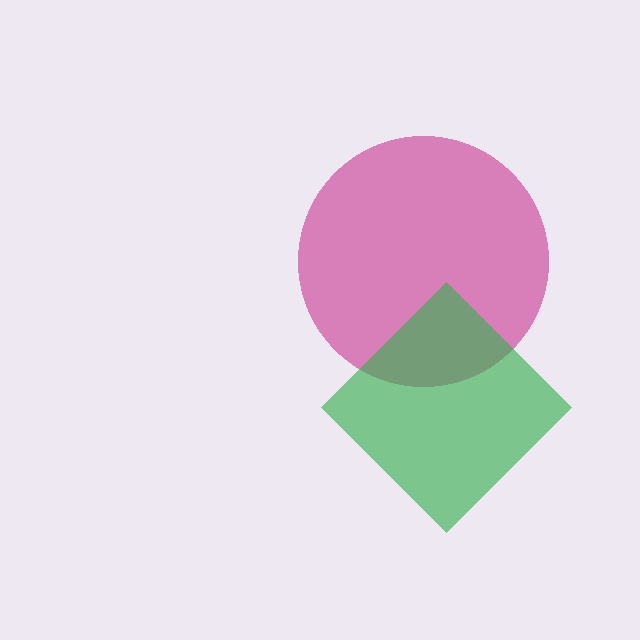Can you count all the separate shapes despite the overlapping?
Yes, there are 2 separate shapes.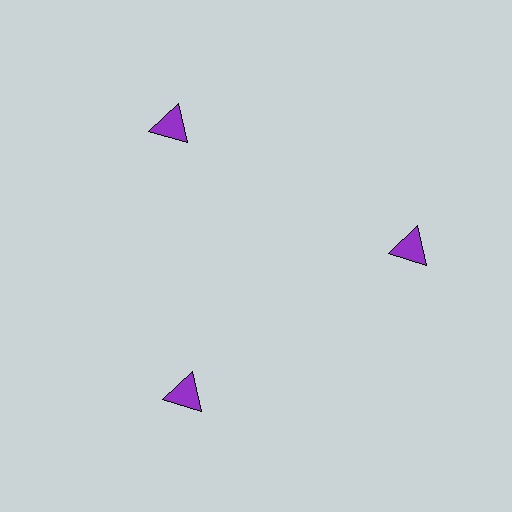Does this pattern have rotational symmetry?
Yes, this pattern has 3-fold rotational symmetry. It looks the same after rotating 120 degrees around the center.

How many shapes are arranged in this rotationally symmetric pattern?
There are 3 shapes, arranged in 3 groups of 1.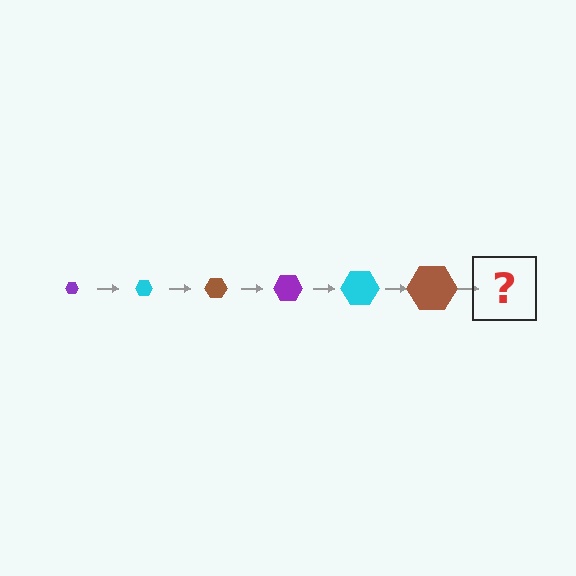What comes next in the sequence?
The next element should be a purple hexagon, larger than the previous one.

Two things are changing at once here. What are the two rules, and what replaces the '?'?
The two rules are that the hexagon grows larger each step and the color cycles through purple, cyan, and brown. The '?' should be a purple hexagon, larger than the previous one.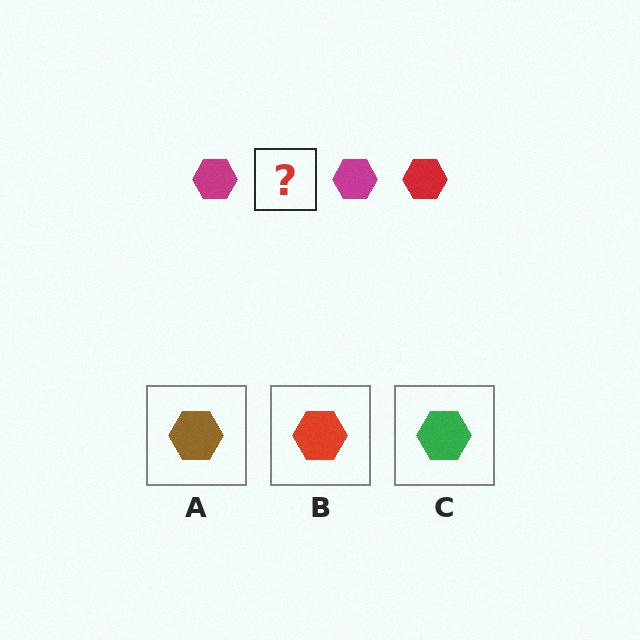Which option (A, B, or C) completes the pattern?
B.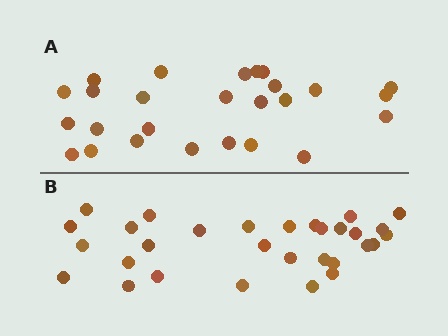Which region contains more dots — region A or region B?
Region B (the bottom region) has more dots.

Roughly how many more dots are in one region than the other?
Region B has about 4 more dots than region A.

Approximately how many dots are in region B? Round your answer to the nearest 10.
About 30 dots.